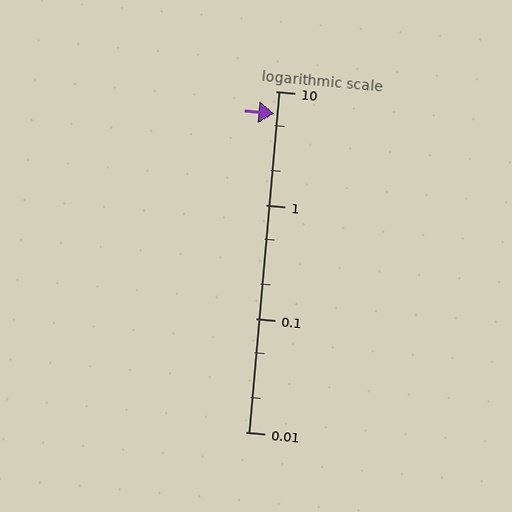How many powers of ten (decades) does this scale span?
The scale spans 3 decades, from 0.01 to 10.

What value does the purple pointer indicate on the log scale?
The pointer indicates approximately 6.4.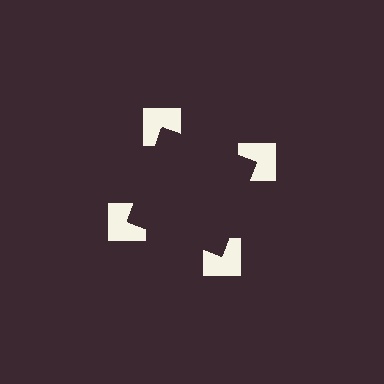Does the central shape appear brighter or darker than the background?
It typically appears slightly darker than the background, even though no actual brightness change is drawn.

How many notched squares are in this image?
There are 4 — one at each vertex of the illusory square.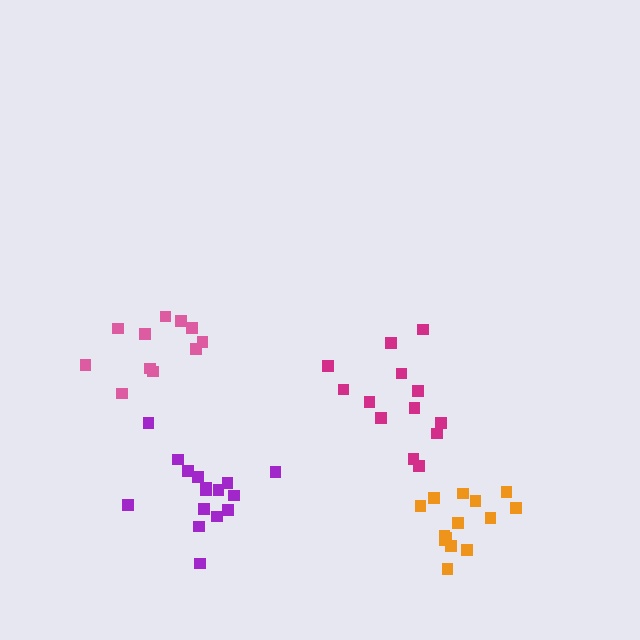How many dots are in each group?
Group 1: 14 dots, Group 2: 11 dots, Group 3: 13 dots, Group 4: 16 dots (54 total).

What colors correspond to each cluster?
The clusters are colored: orange, pink, magenta, purple.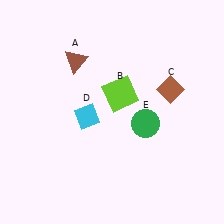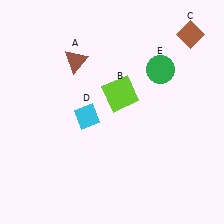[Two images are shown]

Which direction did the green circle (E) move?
The green circle (E) moved up.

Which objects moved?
The objects that moved are: the brown diamond (C), the green circle (E).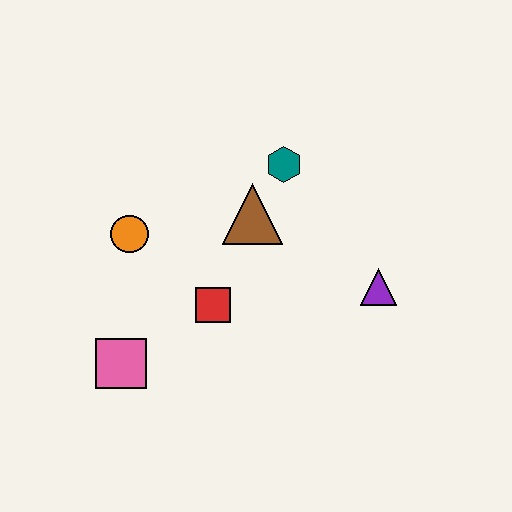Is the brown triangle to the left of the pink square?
No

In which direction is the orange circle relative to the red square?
The orange circle is to the left of the red square.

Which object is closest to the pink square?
The red square is closest to the pink square.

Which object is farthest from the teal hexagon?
The pink square is farthest from the teal hexagon.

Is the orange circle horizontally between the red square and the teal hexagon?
No